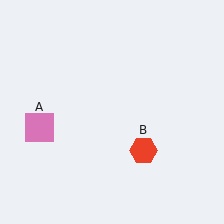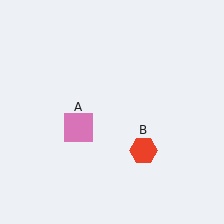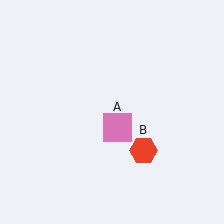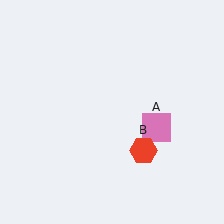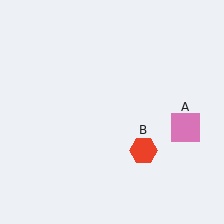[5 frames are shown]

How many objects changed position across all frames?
1 object changed position: pink square (object A).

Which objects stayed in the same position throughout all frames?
Red hexagon (object B) remained stationary.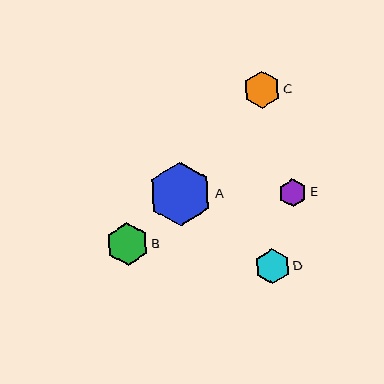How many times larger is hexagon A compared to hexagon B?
Hexagon A is approximately 1.5 times the size of hexagon B.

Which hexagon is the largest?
Hexagon A is the largest with a size of approximately 63 pixels.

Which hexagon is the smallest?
Hexagon E is the smallest with a size of approximately 28 pixels.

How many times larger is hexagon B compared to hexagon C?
Hexagon B is approximately 1.1 times the size of hexagon C.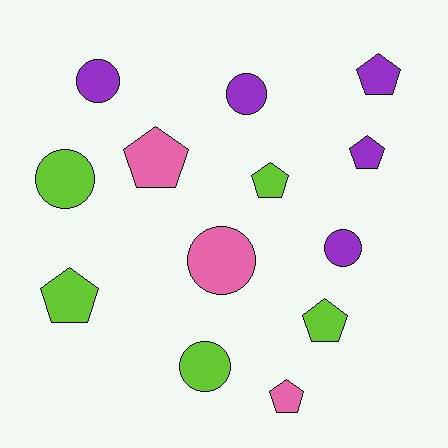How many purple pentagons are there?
There are 2 purple pentagons.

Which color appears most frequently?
Lime, with 5 objects.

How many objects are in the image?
There are 13 objects.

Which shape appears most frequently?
Pentagon, with 7 objects.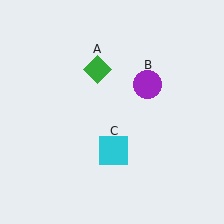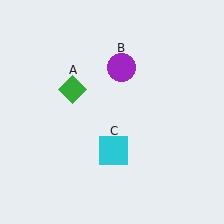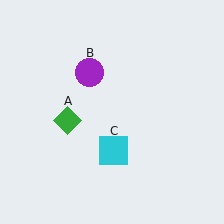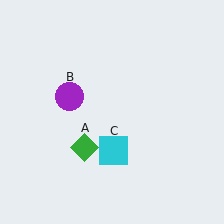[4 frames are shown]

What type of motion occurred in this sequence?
The green diamond (object A), purple circle (object B) rotated counterclockwise around the center of the scene.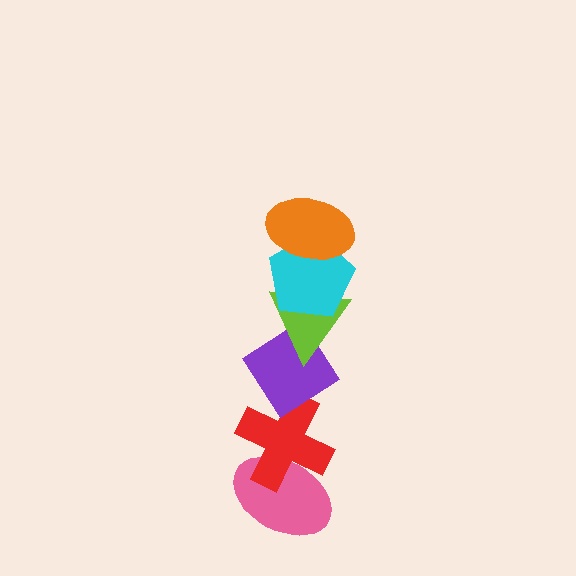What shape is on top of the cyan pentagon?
The orange ellipse is on top of the cyan pentagon.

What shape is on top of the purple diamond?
The lime triangle is on top of the purple diamond.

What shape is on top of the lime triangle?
The cyan pentagon is on top of the lime triangle.